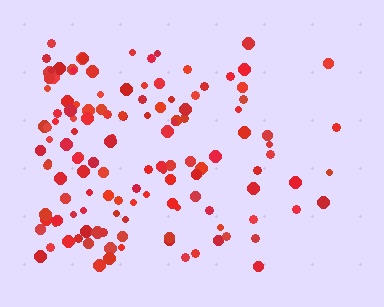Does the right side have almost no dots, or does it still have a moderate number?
Still a moderate number, just noticeably fewer than the left.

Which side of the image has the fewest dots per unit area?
The right.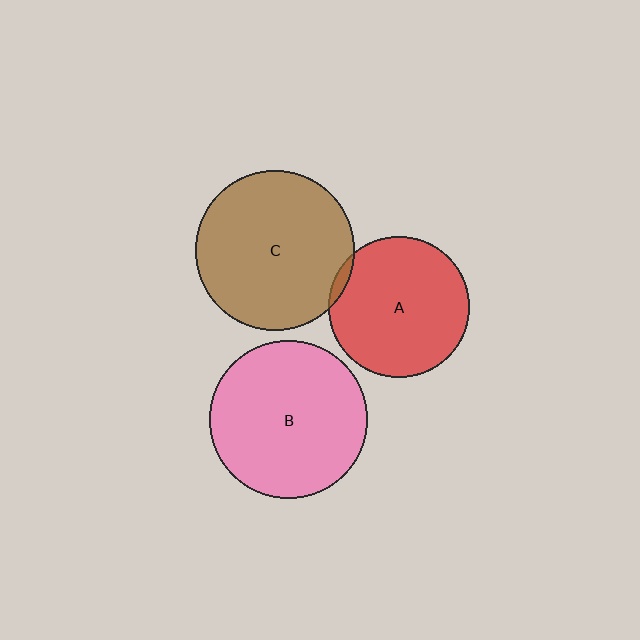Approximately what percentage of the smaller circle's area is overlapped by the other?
Approximately 5%.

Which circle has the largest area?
Circle C (brown).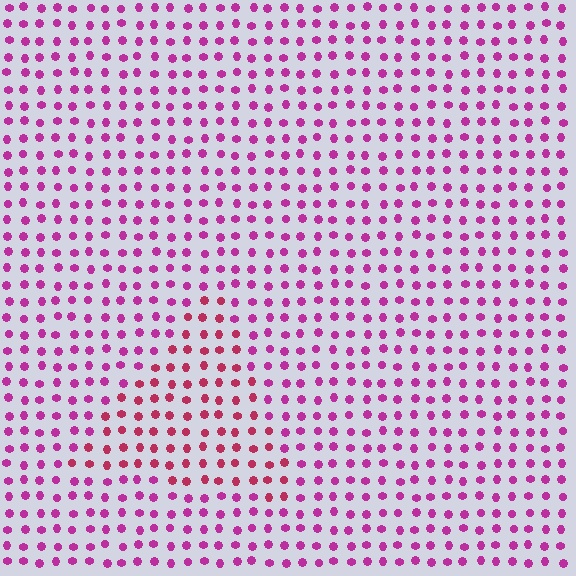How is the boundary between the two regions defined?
The boundary is defined purely by a slight shift in hue (about 29 degrees). Spacing, size, and orientation are identical on both sides.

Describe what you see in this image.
The image is filled with small magenta elements in a uniform arrangement. A triangle-shaped region is visible where the elements are tinted to a slightly different hue, forming a subtle color boundary.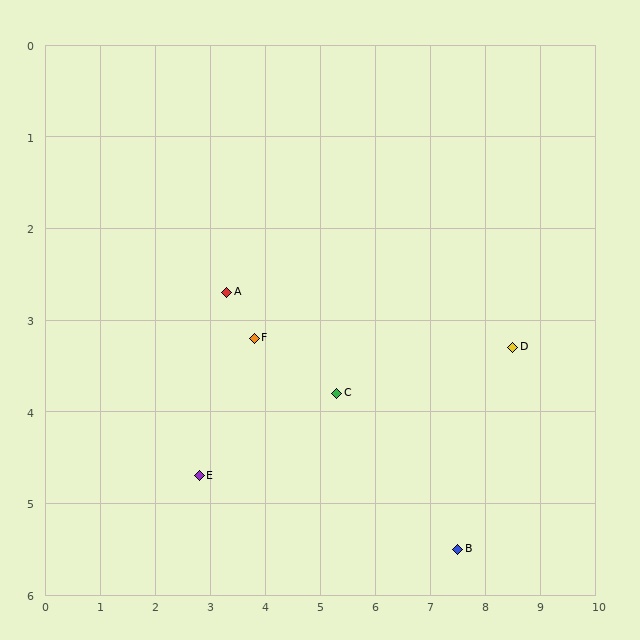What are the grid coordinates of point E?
Point E is at approximately (2.8, 4.7).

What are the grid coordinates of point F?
Point F is at approximately (3.8, 3.2).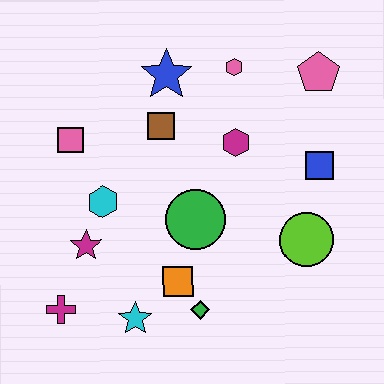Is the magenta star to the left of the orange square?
Yes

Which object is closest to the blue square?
The lime circle is closest to the blue square.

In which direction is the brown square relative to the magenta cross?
The brown square is above the magenta cross.